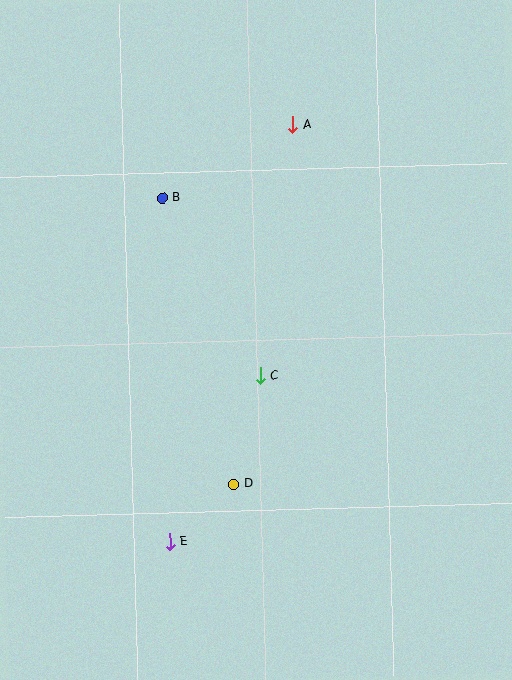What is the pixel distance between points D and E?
The distance between D and E is 86 pixels.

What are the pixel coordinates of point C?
Point C is at (260, 376).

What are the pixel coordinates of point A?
Point A is at (293, 125).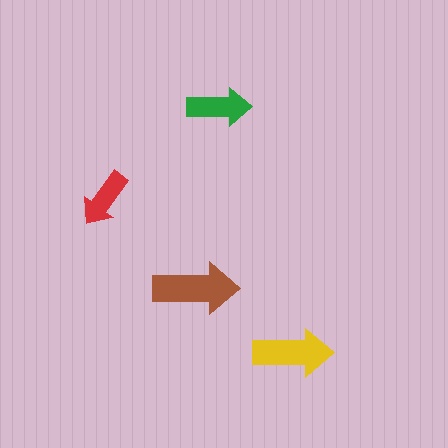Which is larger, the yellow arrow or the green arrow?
The yellow one.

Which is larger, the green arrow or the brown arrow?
The brown one.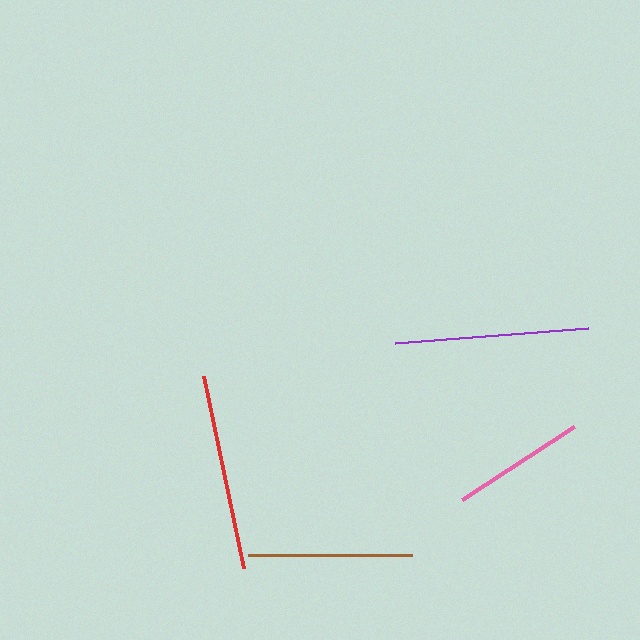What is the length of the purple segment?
The purple segment is approximately 194 pixels long.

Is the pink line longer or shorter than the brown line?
The brown line is longer than the pink line.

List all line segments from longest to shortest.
From longest to shortest: red, purple, brown, pink.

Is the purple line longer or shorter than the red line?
The red line is longer than the purple line.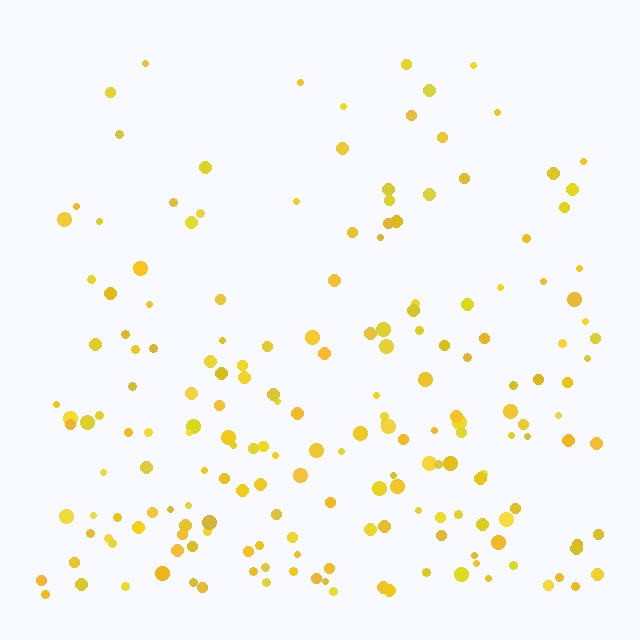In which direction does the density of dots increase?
From top to bottom, with the bottom side densest.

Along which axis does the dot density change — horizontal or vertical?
Vertical.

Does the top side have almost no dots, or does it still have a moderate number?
Still a moderate number, just noticeably fewer than the bottom.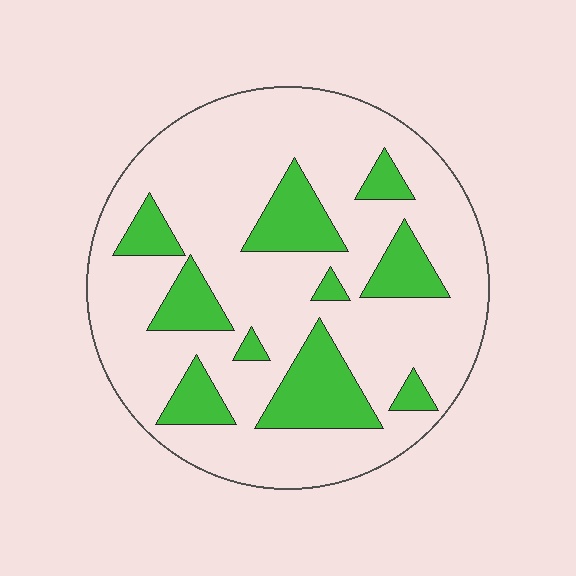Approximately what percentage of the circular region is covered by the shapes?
Approximately 25%.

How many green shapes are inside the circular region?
10.